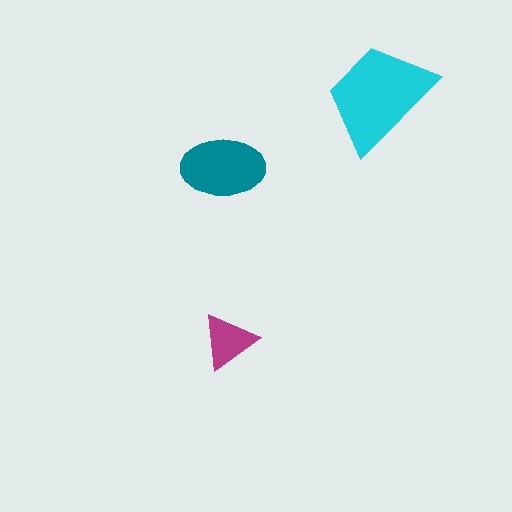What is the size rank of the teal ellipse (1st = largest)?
2nd.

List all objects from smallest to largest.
The magenta triangle, the teal ellipse, the cyan trapezoid.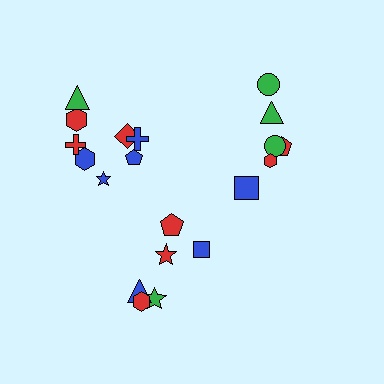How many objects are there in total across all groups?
There are 20 objects.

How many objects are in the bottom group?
There are 6 objects.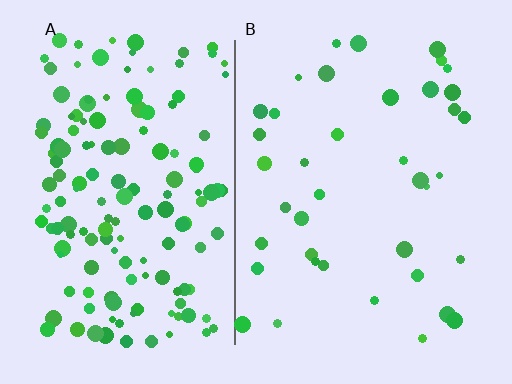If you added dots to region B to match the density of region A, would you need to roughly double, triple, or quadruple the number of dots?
Approximately quadruple.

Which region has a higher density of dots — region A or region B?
A (the left).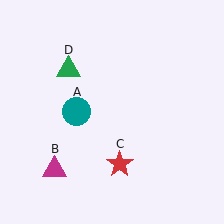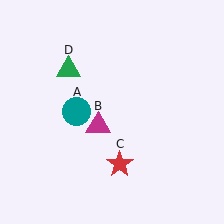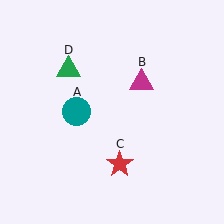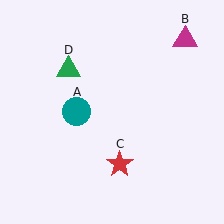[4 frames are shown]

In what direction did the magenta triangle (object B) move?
The magenta triangle (object B) moved up and to the right.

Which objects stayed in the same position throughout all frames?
Teal circle (object A) and red star (object C) and green triangle (object D) remained stationary.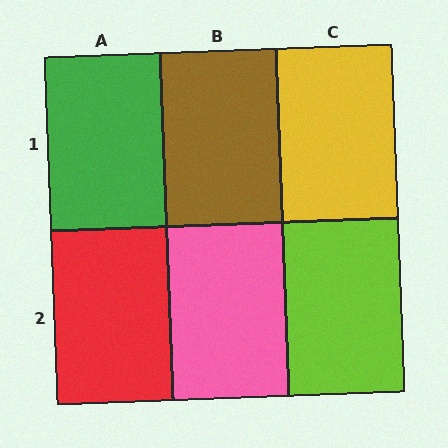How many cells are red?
1 cell is red.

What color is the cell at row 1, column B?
Brown.